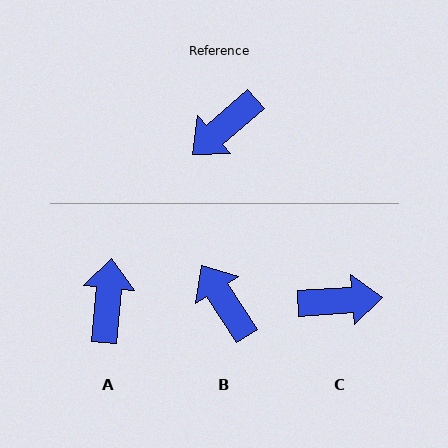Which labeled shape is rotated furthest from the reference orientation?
C, about 143 degrees away.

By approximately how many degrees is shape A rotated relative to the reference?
Approximately 136 degrees clockwise.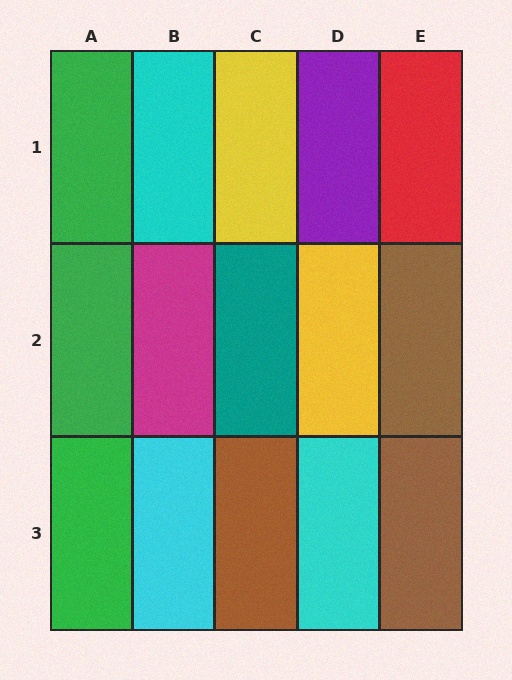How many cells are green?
3 cells are green.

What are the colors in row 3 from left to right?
Green, cyan, brown, cyan, brown.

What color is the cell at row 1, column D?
Purple.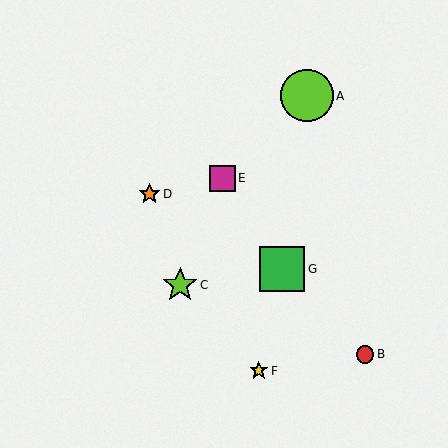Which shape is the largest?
The lime circle (labeled A) is the largest.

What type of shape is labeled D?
Shape D is an orange star.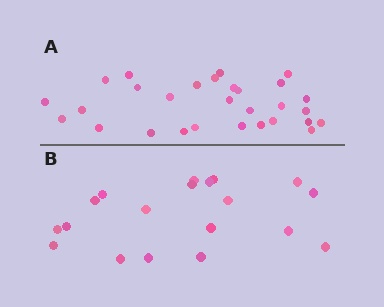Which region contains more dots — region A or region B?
Region A (the top region) has more dots.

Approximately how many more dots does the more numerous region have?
Region A has roughly 10 or so more dots than region B.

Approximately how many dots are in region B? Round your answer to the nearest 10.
About 20 dots. (The exact count is 19, which rounds to 20.)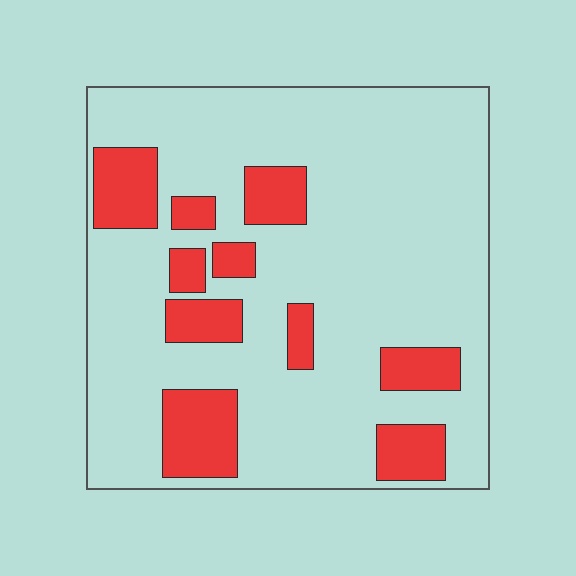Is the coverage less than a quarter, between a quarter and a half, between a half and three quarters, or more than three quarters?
Less than a quarter.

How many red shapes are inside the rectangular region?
10.